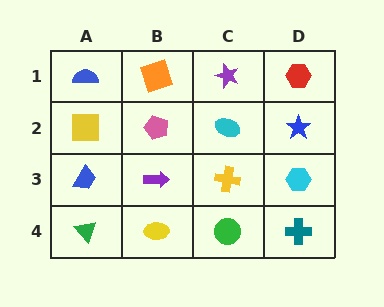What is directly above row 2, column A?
A blue semicircle.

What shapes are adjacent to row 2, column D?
A red hexagon (row 1, column D), a cyan hexagon (row 3, column D), a cyan ellipse (row 2, column C).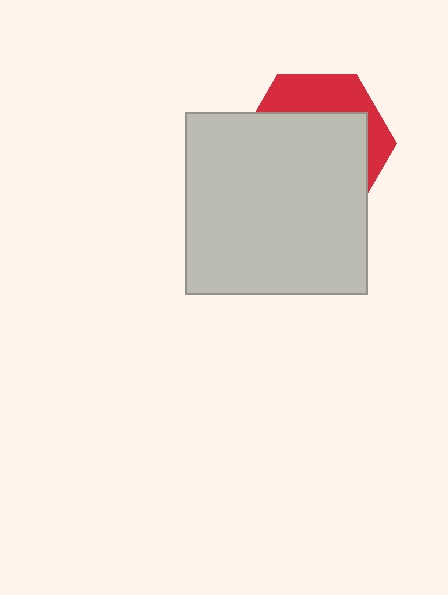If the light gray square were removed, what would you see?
You would see the complete red hexagon.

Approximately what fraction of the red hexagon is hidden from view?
Roughly 69% of the red hexagon is hidden behind the light gray square.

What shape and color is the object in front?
The object in front is a light gray square.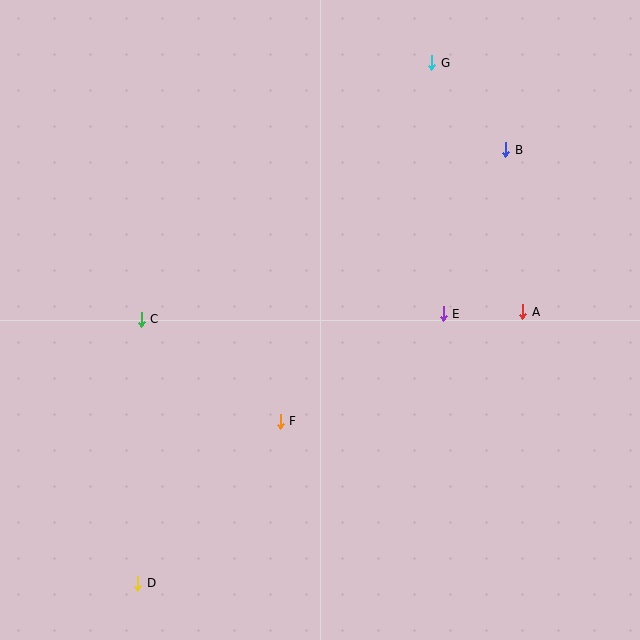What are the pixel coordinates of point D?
Point D is at (138, 583).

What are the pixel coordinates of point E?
Point E is at (443, 314).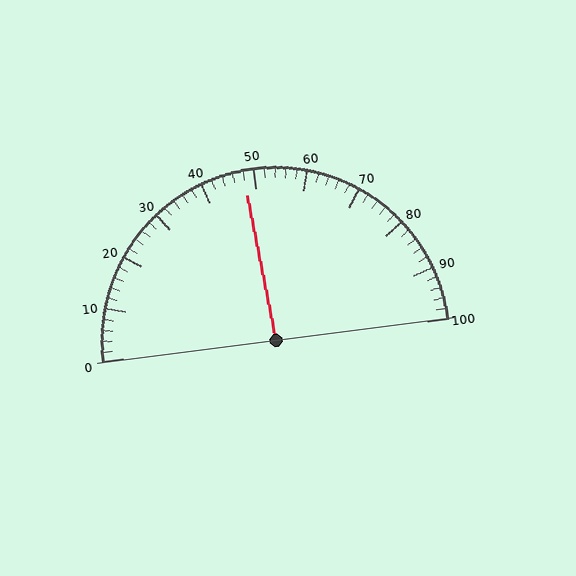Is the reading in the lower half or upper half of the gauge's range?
The reading is in the lower half of the range (0 to 100).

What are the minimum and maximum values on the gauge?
The gauge ranges from 0 to 100.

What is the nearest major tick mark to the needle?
The nearest major tick mark is 50.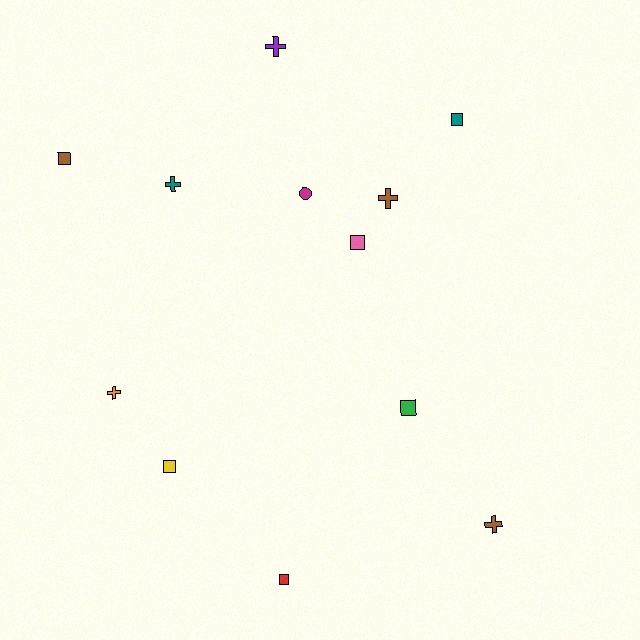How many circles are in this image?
There is 1 circle.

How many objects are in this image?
There are 12 objects.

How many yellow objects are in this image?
There is 1 yellow object.